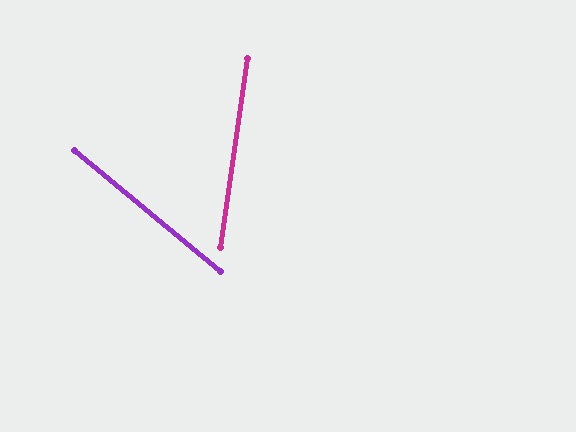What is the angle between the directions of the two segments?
Approximately 59 degrees.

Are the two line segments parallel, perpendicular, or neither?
Neither parallel nor perpendicular — they differ by about 59°.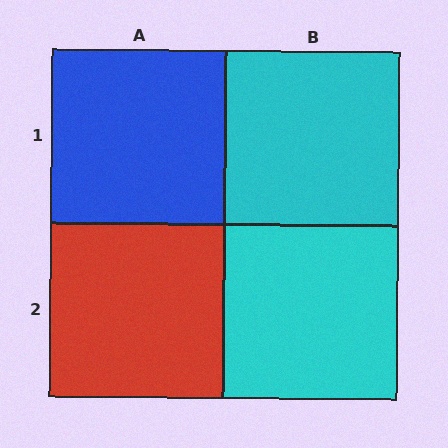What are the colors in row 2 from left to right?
Red, cyan.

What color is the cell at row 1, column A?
Blue.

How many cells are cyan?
2 cells are cyan.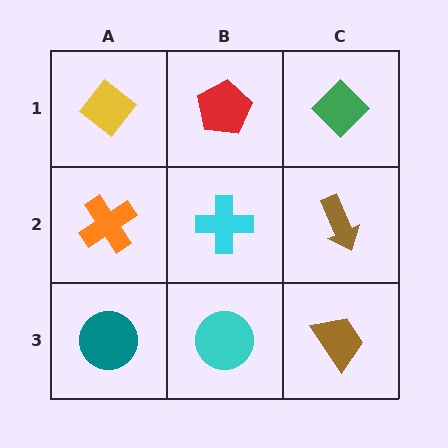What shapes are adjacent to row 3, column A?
An orange cross (row 2, column A), a cyan circle (row 3, column B).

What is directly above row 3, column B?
A cyan cross.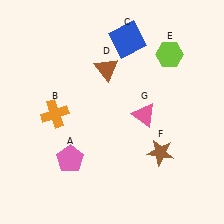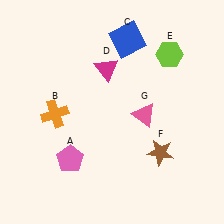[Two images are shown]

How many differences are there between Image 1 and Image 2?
There is 1 difference between the two images.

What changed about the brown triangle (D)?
In Image 1, D is brown. In Image 2, it changed to magenta.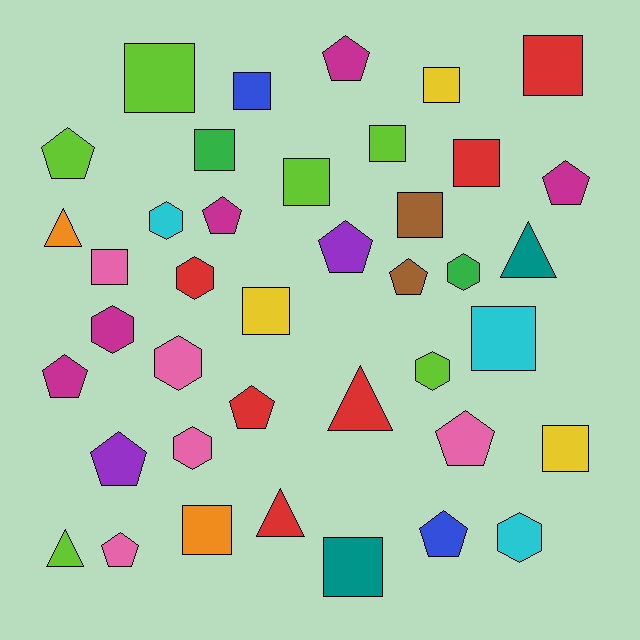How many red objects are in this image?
There are 6 red objects.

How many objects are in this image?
There are 40 objects.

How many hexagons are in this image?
There are 8 hexagons.